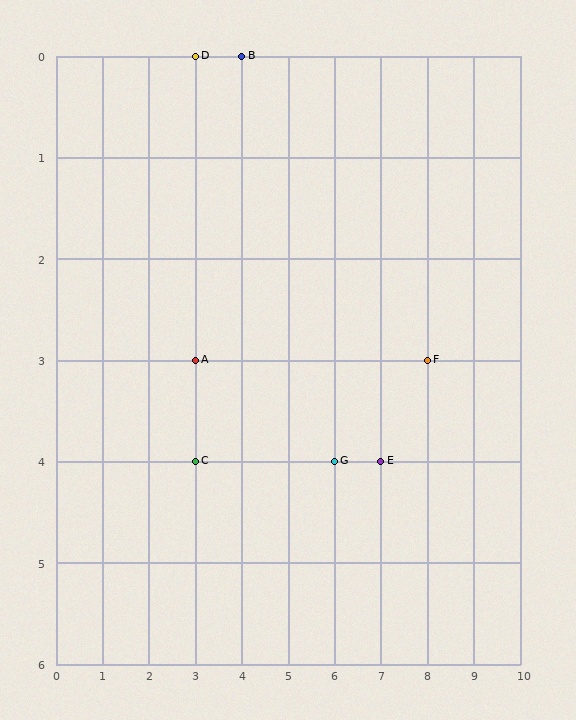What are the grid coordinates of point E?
Point E is at grid coordinates (7, 4).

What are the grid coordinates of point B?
Point B is at grid coordinates (4, 0).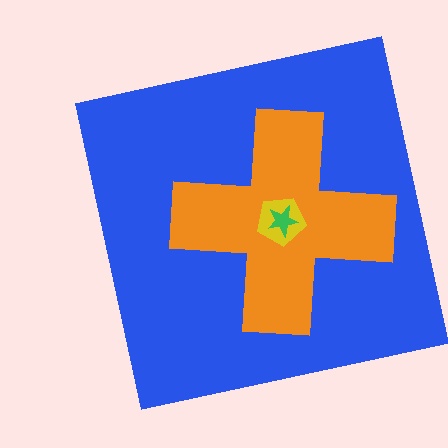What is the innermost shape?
The green star.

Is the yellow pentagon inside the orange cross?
Yes.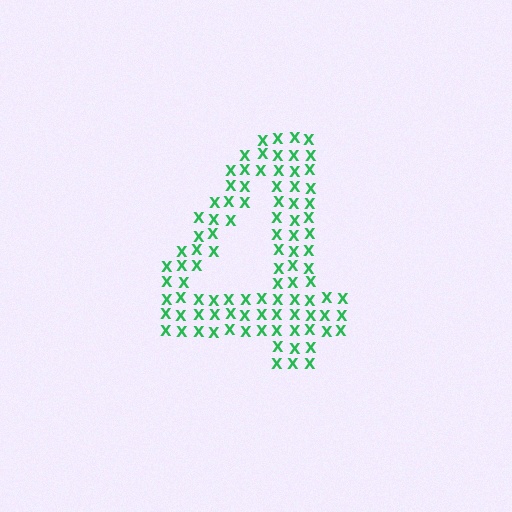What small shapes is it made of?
It is made of small letter X's.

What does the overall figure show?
The overall figure shows the digit 4.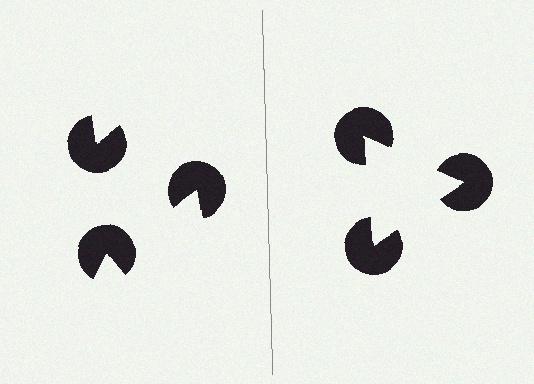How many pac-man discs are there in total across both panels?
6 — 3 on each side.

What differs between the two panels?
The pac-man discs are positioned identically on both sides; only the wedge orientations differ. On the right they align to a triangle; on the left they are misaligned.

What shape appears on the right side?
An illusory triangle.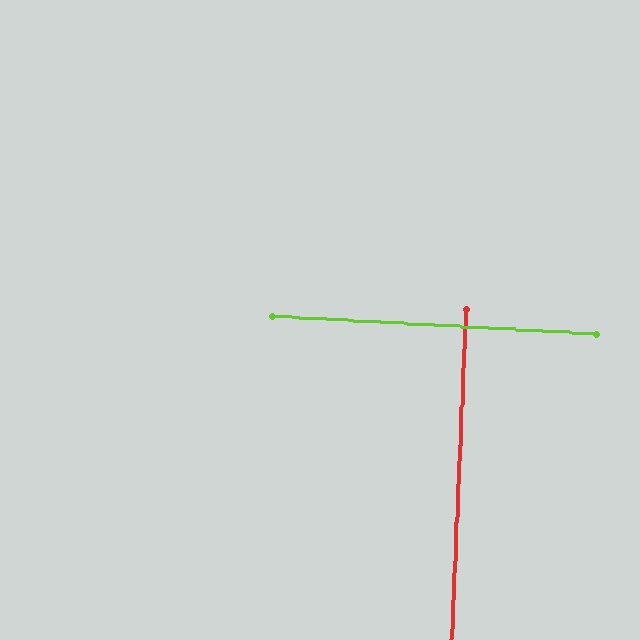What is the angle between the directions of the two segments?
Approximately 90 degrees.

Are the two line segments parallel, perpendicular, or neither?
Perpendicular — they meet at approximately 90°.